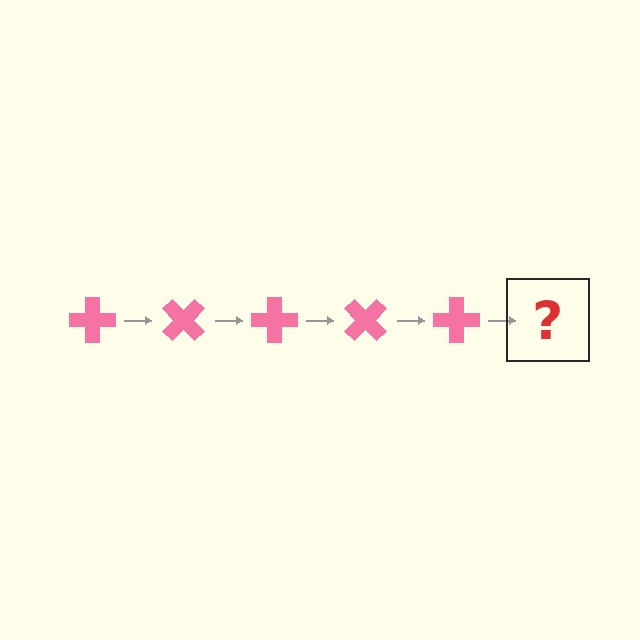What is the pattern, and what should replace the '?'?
The pattern is that the cross rotates 45 degrees each step. The '?' should be a pink cross rotated 225 degrees.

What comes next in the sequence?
The next element should be a pink cross rotated 225 degrees.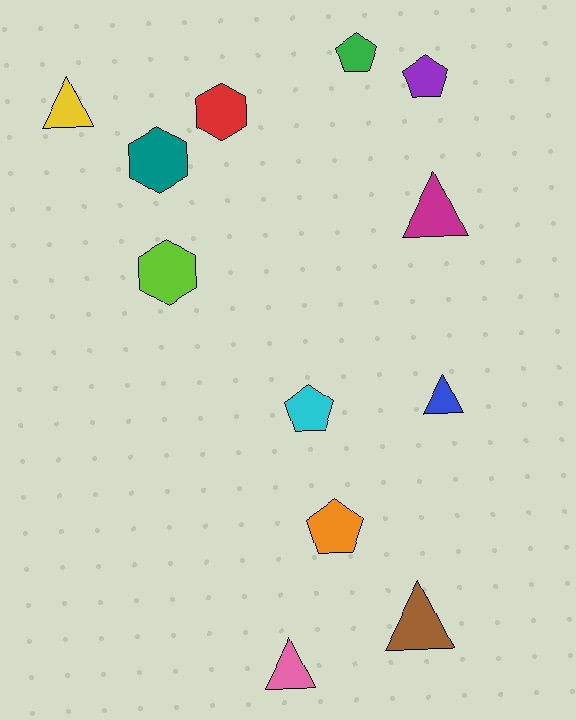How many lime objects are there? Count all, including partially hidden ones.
There is 1 lime object.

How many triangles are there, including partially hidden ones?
There are 5 triangles.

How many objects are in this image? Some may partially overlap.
There are 12 objects.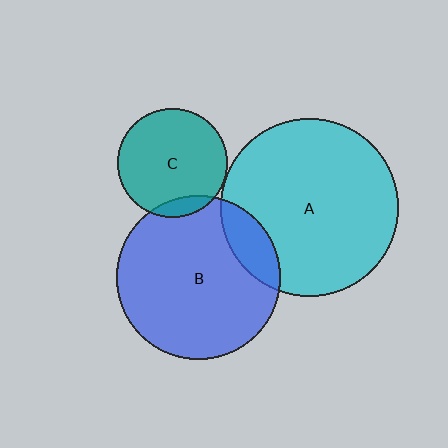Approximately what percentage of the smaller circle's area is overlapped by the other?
Approximately 15%.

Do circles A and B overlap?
Yes.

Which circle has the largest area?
Circle A (cyan).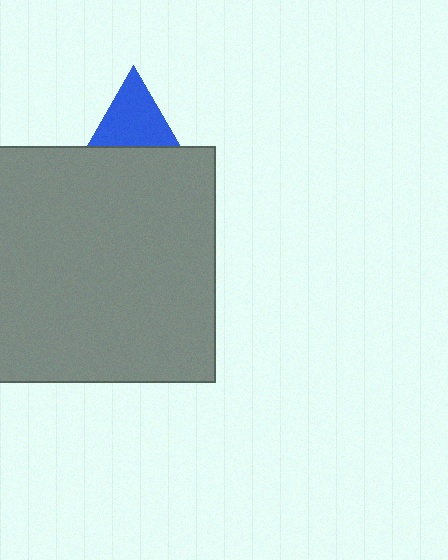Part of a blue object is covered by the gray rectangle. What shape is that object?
It is a triangle.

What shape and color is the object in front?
The object in front is a gray rectangle.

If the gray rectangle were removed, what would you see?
You would see the complete blue triangle.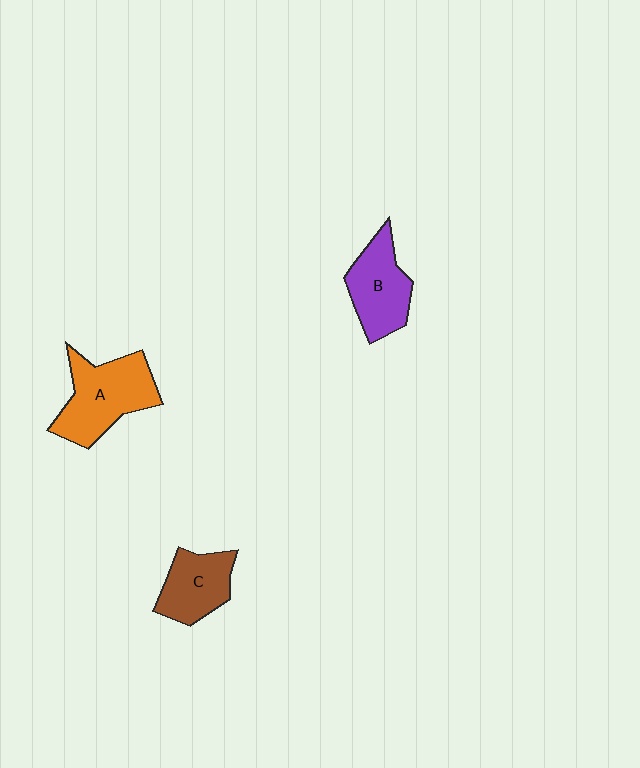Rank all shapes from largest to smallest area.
From largest to smallest: A (orange), B (purple), C (brown).